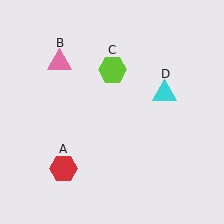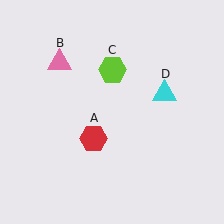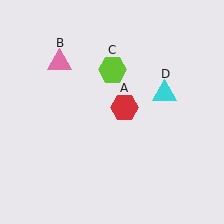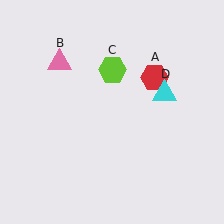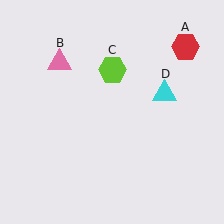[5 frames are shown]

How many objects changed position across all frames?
1 object changed position: red hexagon (object A).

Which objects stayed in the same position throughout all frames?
Pink triangle (object B) and lime hexagon (object C) and cyan triangle (object D) remained stationary.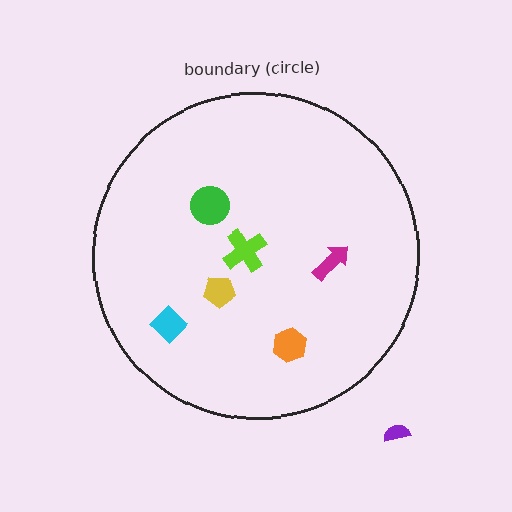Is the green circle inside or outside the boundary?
Inside.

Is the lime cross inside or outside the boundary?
Inside.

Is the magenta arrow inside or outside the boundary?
Inside.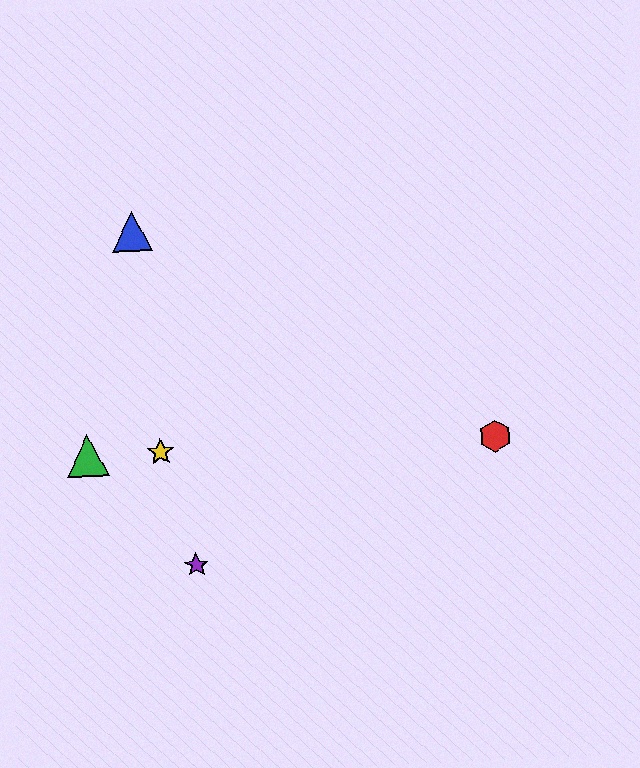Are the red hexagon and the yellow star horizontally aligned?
Yes, both are at y≈436.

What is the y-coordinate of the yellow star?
The yellow star is at y≈452.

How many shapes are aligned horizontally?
3 shapes (the red hexagon, the green triangle, the yellow star) are aligned horizontally.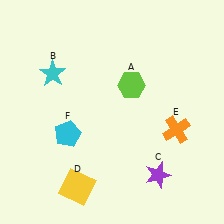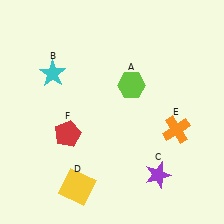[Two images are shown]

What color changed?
The pentagon (F) changed from cyan in Image 1 to red in Image 2.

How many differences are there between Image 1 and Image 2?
There is 1 difference between the two images.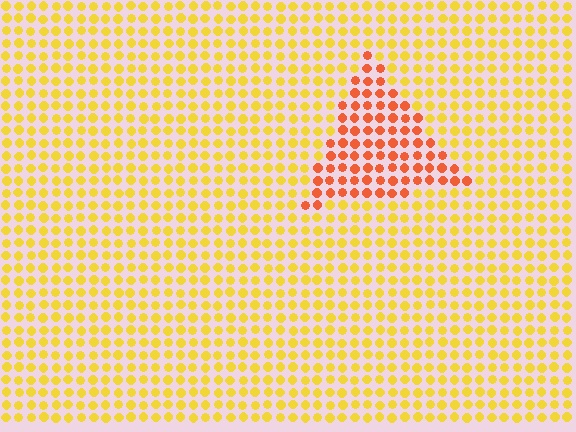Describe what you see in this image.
The image is filled with small yellow elements in a uniform arrangement. A triangle-shaped region is visible where the elements are tinted to a slightly different hue, forming a subtle color boundary.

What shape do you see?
I see a triangle.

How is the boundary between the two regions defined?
The boundary is defined purely by a slight shift in hue (about 39 degrees). Spacing, size, and orientation are identical on both sides.